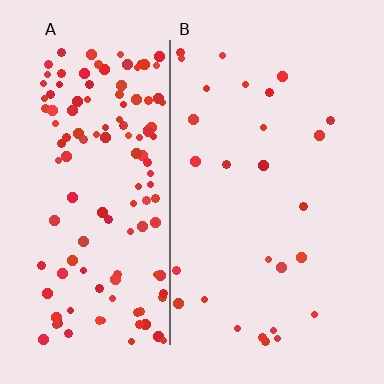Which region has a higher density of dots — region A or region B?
A (the left).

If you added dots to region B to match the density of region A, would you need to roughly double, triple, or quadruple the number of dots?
Approximately quadruple.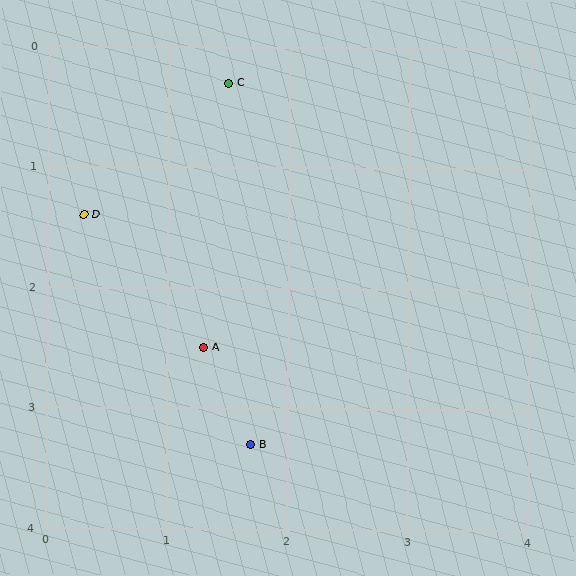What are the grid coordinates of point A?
Point A is at approximately (1.3, 2.5).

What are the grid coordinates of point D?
Point D is at approximately (0.3, 1.4).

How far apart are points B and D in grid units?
Points B and D are about 2.4 grid units apart.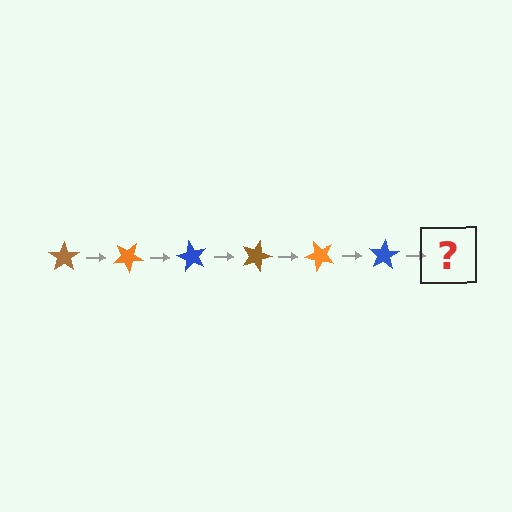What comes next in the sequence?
The next element should be a brown star, rotated 180 degrees from the start.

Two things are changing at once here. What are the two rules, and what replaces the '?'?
The two rules are that it rotates 30 degrees each step and the color cycles through brown, orange, and blue. The '?' should be a brown star, rotated 180 degrees from the start.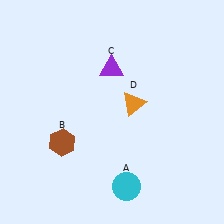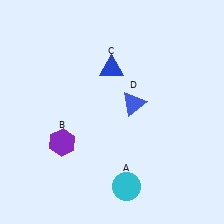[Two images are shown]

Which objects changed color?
B changed from brown to purple. C changed from purple to blue. D changed from orange to blue.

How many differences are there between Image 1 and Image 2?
There are 3 differences between the two images.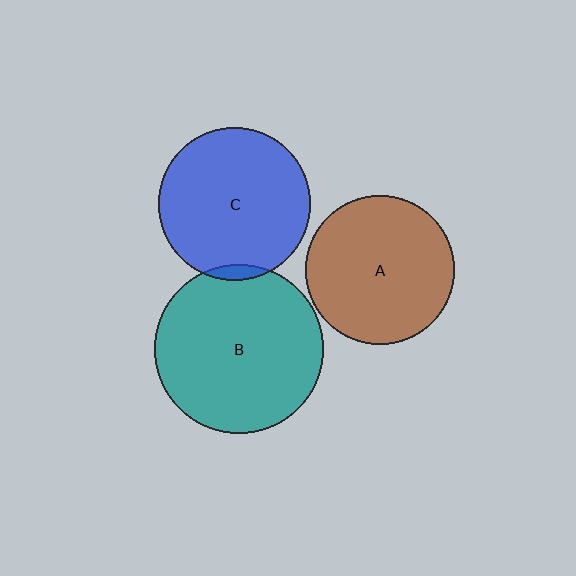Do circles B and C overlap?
Yes.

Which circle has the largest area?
Circle B (teal).